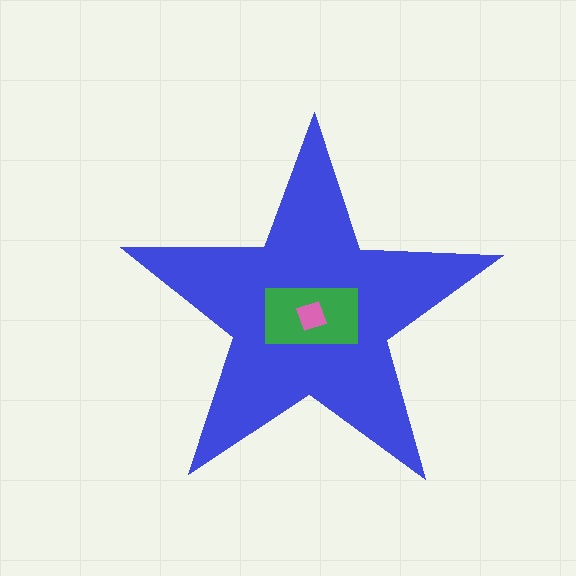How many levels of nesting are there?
3.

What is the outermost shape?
The blue star.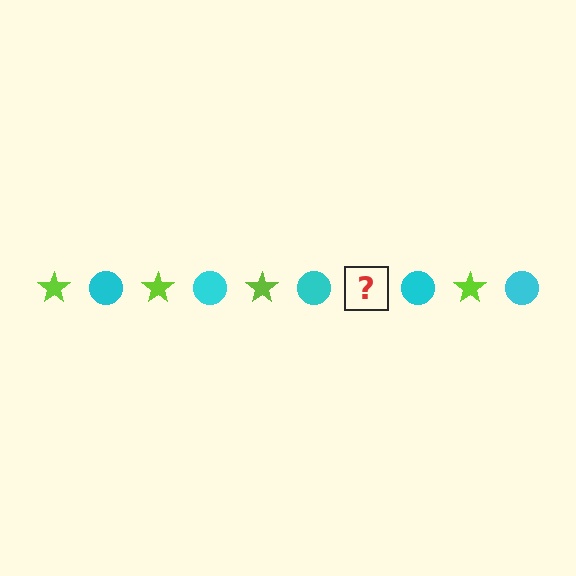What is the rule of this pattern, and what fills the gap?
The rule is that the pattern alternates between lime star and cyan circle. The gap should be filled with a lime star.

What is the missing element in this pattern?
The missing element is a lime star.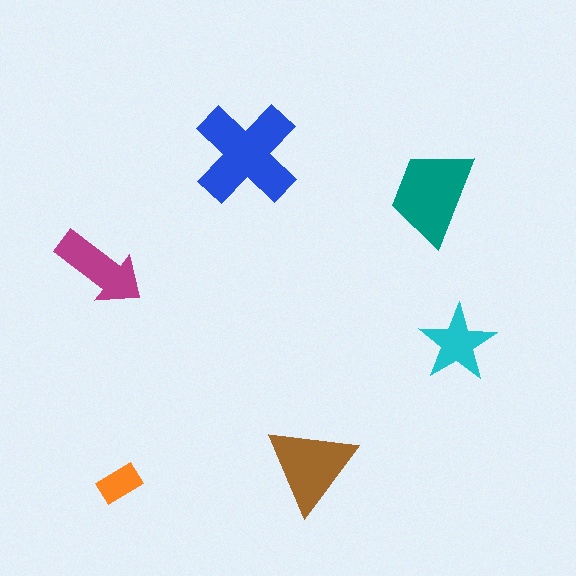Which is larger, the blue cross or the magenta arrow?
The blue cross.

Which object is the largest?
The blue cross.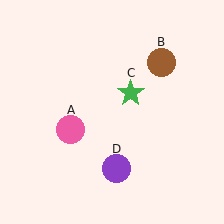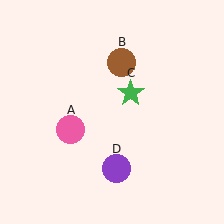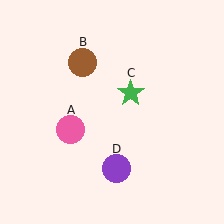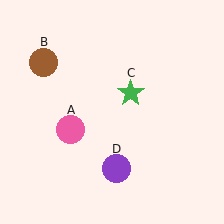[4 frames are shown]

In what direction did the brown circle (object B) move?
The brown circle (object B) moved left.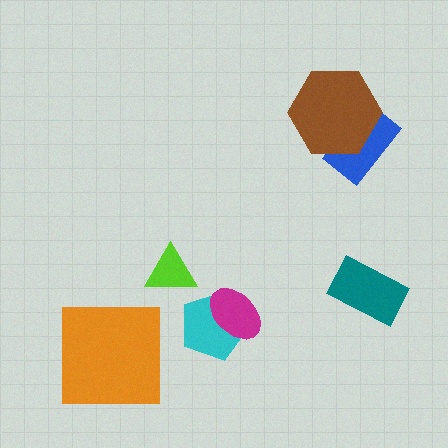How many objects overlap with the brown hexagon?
1 object overlaps with the brown hexagon.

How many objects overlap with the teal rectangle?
0 objects overlap with the teal rectangle.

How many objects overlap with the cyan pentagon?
1 object overlaps with the cyan pentagon.